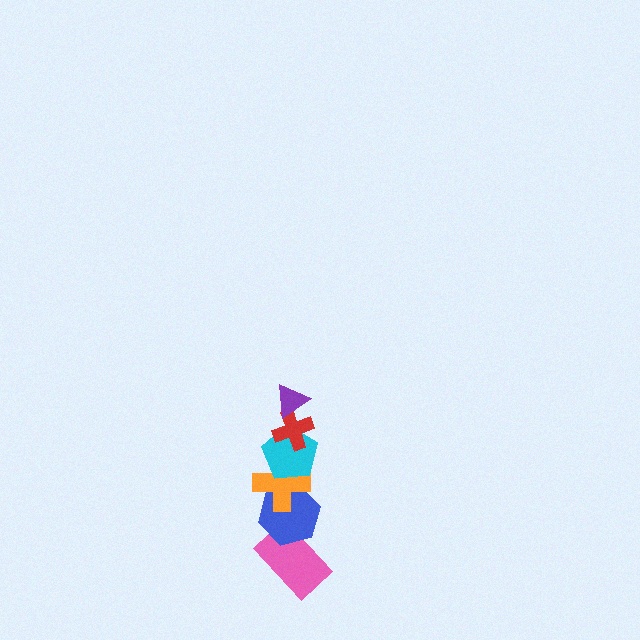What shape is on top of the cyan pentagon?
The red cross is on top of the cyan pentagon.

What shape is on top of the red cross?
The purple triangle is on top of the red cross.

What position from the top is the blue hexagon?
The blue hexagon is 5th from the top.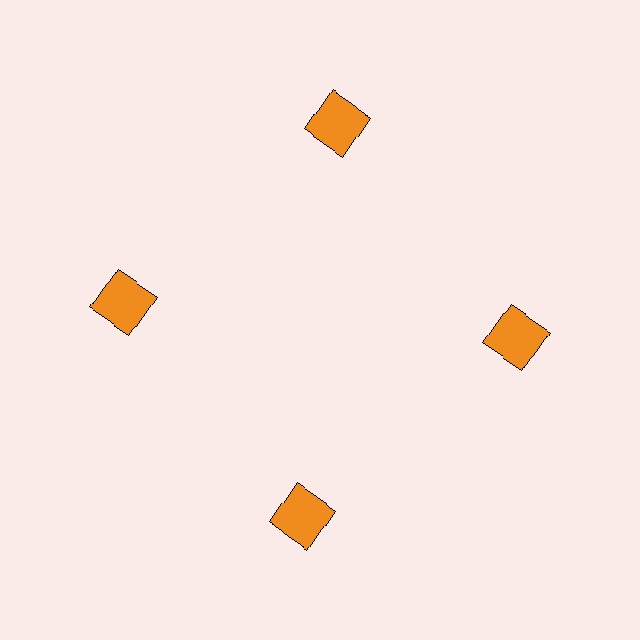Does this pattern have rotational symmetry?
Yes, this pattern has 4-fold rotational symmetry. It looks the same after rotating 90 degrees around the center.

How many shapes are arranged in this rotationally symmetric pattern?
There are 4 shapes, arranged in 4 groups of 1.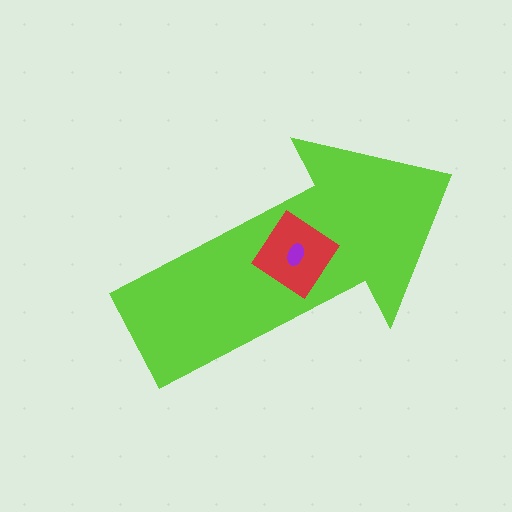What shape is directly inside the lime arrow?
The red diamond.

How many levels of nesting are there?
3.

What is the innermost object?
The purple ellipse.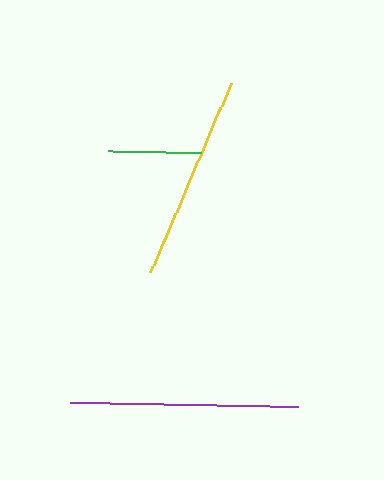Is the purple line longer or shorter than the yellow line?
The purple line is longer than the yellow line.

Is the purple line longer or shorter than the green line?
The purple line is longer than the green line.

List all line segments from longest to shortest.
From longest to shortest: purple, yellow, green.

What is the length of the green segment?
The green segment is approximately 93 pixels long.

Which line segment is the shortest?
The green line is the shortest at approximately 93 pixels.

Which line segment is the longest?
The purple line is the longest at approximately 227 pixels.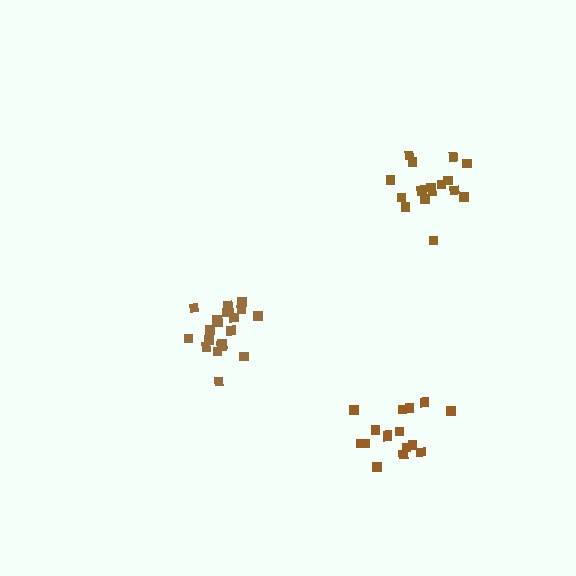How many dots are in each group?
Group 1: 16 dots, Group 2: 21 dots, Group 3: 16 dots (53 total).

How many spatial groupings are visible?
There are 3 spatial groupings.